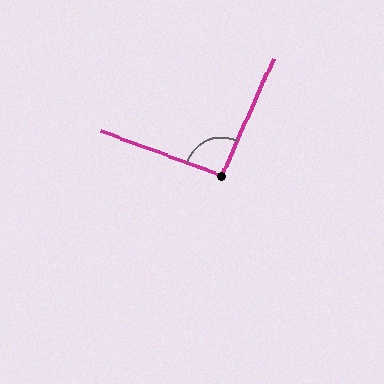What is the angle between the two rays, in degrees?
Approximately 94 degrees.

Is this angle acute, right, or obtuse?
It is approximately a right angle.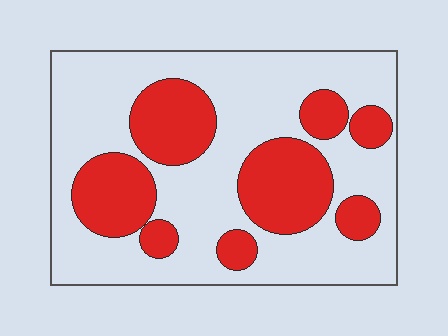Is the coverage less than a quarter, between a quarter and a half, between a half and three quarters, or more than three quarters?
Between a quarter and a half.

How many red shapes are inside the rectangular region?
8.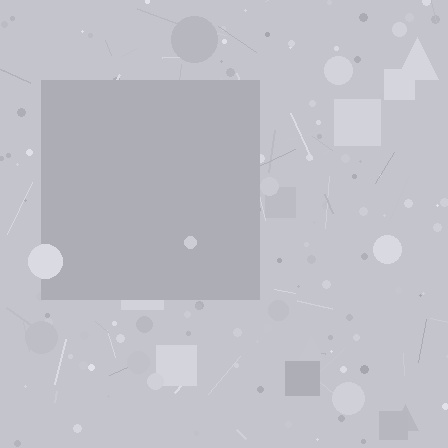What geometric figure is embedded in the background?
A square is embedded in the background.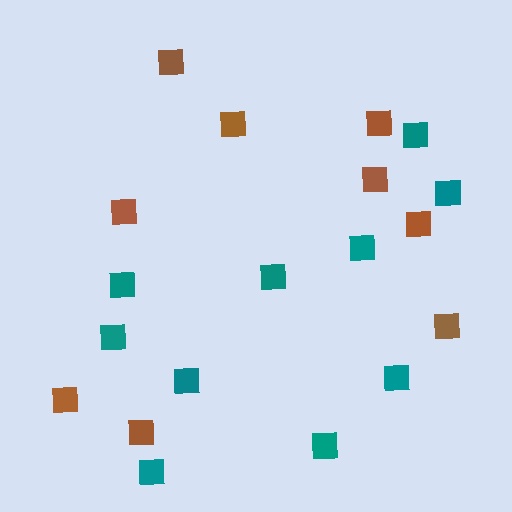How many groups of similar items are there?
There are 2 groups: one group of brown squares (9) and one group of teal squares (10).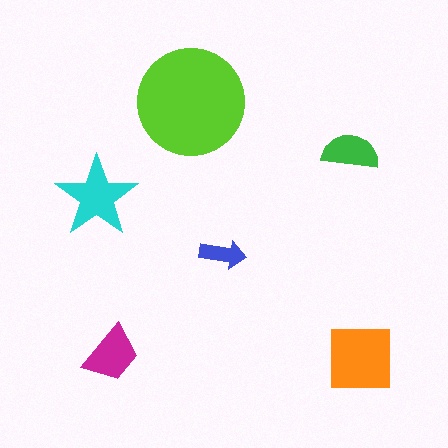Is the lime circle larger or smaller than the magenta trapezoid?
Larger.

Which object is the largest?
The lime circle.